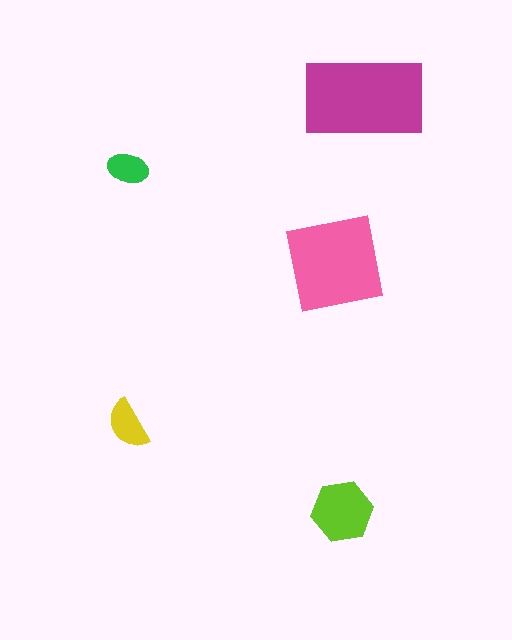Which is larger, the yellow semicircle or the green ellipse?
The yellow semicircle.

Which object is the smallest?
The green ellipse.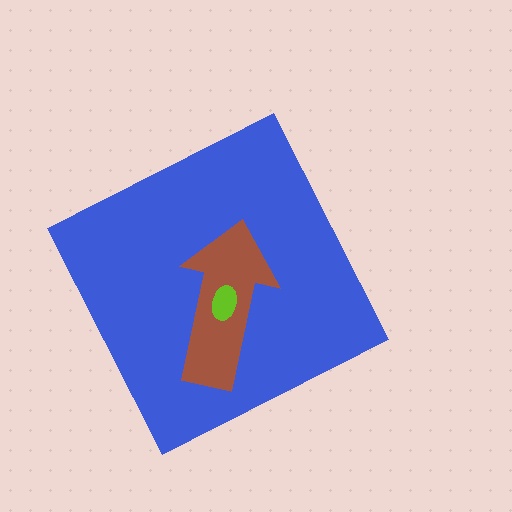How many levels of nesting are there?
3.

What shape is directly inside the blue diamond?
The brown arrow.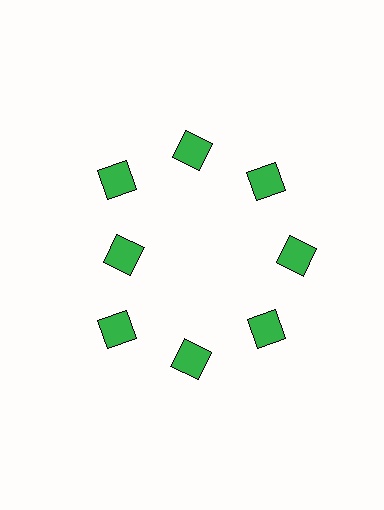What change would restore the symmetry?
The symmetry would be restored by moving it outward, back onto the ring so that all 8 squares sit at equal angles and equal distance from the center.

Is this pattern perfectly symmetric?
No. The 8 green squares are arranged in a ring, but one element near the 9 o'clock position is pulled inward toward the center, breaking the 8-fold rotational symmetry.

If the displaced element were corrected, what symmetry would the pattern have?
It would have 8-fold rotational symmetry — the pattern would map onto itself every 45 degrees.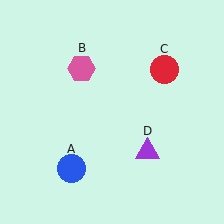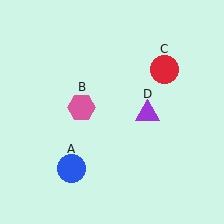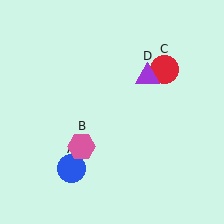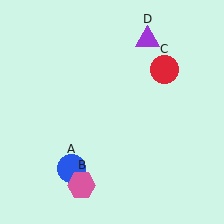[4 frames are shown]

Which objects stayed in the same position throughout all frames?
Blue circle (object A) and red circle (object C) remained stationary.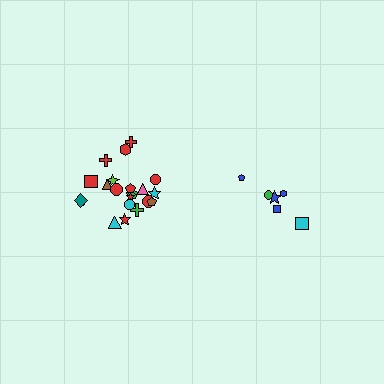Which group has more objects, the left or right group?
The left group.